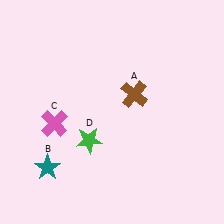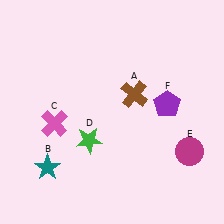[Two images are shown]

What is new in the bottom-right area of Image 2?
A magenta circle (E) was added in the bottom-right area of Image 2.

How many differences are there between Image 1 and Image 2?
There are 2 differences between the two images.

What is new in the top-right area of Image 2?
A purple pentagon (F) was added in the top-right area of Image 2.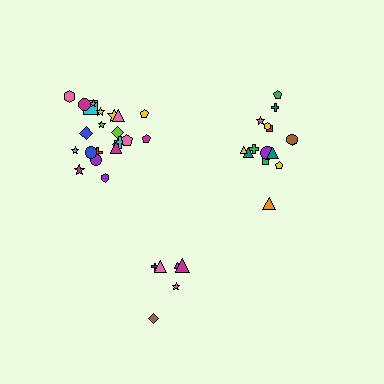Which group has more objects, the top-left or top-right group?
The top-left group.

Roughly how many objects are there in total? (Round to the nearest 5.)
Roughly 45 objects in total.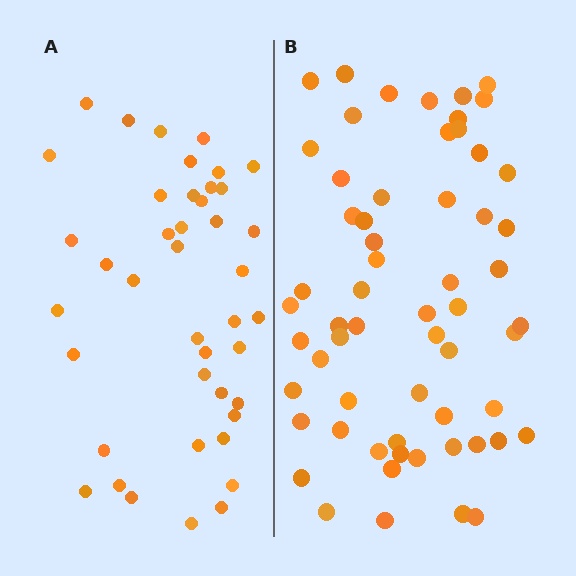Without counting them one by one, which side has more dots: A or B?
Region B (the right region) has more dots.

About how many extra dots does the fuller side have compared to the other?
Region B has approximately 20 more dots than region A.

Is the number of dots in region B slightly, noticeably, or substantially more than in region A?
Region B has noticeably more, but not dramatically so. The ratio is roughly 1.4 to 1.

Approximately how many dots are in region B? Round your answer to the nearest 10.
About 60 dots.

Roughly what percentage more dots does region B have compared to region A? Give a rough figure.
About 45% more.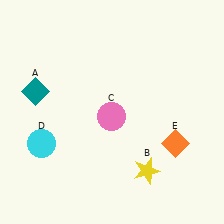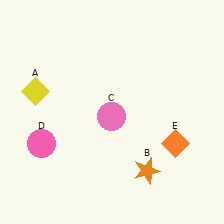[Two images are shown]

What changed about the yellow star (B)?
In Image 1, B is yellow. In Image 2, it changed to orange.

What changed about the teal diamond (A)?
In Image 1, A is teal. In Image 2, it changed to yellow.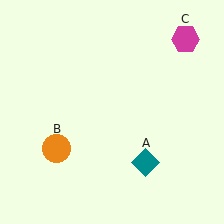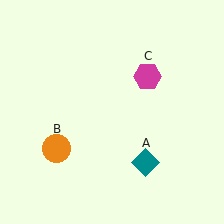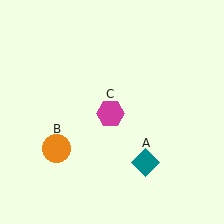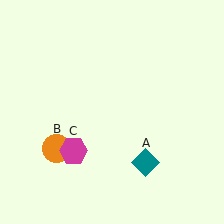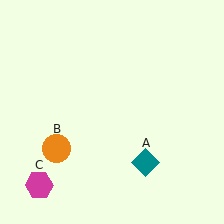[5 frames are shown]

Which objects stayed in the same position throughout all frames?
Teal diamond (object A) and orange circle (object B) remained stationary.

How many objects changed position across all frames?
1 object changed position: magenta hexagon (object C).